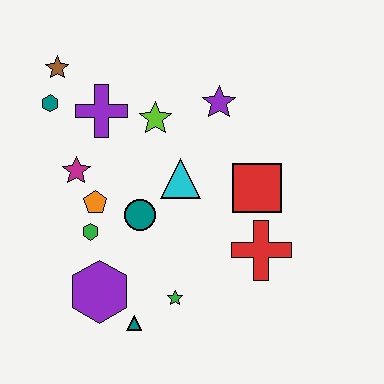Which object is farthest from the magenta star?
The red cross is farthest from the magenta star.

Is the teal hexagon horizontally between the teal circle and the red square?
No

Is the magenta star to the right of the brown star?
Yes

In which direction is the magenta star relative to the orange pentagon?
The magenta star is above the orange pentagon.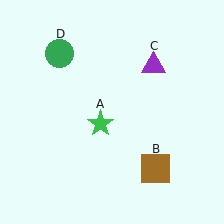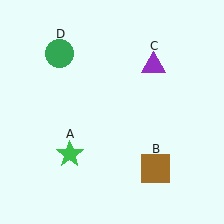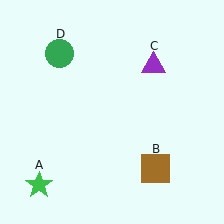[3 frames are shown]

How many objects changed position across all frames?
1 object changed position: green star (object A).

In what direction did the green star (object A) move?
The green star (object A) moved down and to the left.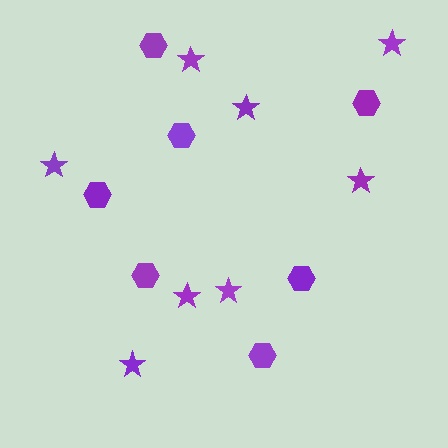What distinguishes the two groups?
There are 2 groups: one group of stars (8) and one group of hexagons (7).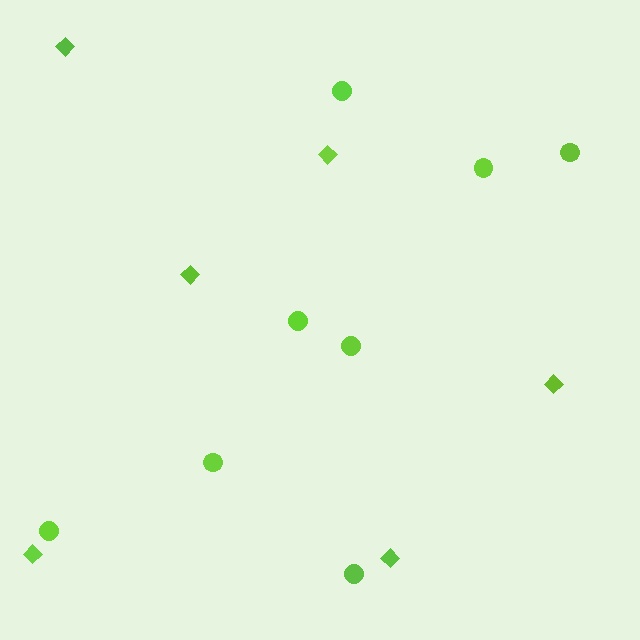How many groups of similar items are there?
There are 2 groups: one group of circles (8) and one group of diamonds (6).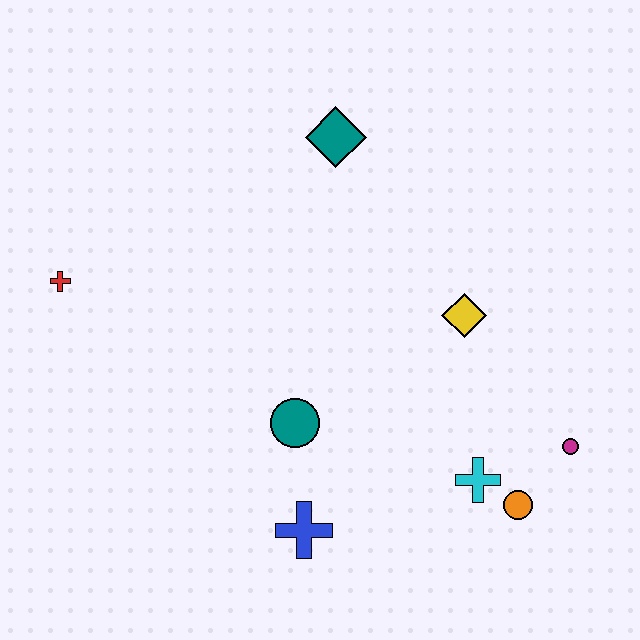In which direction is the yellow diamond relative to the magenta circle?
The yellow diamond is above the magenta circle.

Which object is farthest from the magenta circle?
The red cross is farthest from the magenta circle.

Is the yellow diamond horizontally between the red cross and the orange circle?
Yes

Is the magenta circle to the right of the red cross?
Yes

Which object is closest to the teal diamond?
The yellow diamond is closest to the teal diamond.